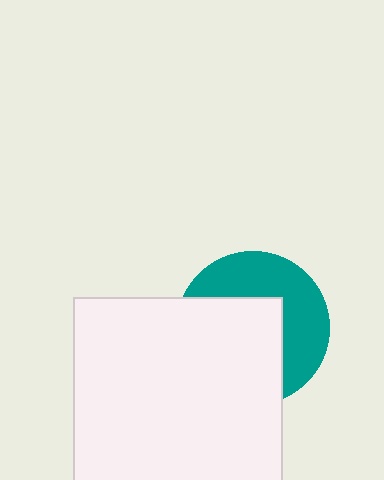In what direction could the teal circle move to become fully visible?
The teal circle could move toward the upper-right. That would shift it out from behind the white rectangle entirely.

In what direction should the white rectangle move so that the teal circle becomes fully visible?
The white rectangle should move toward the lower-left. That is the shortest direction to clear the overlap and leave the teal circle fully visible.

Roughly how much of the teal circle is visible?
About half of it is visible (roughly 45%).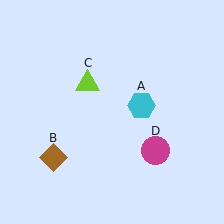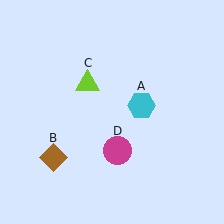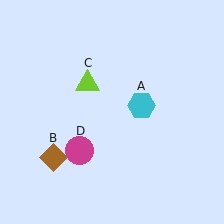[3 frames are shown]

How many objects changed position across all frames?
1 object changed position: magenta circle (object D).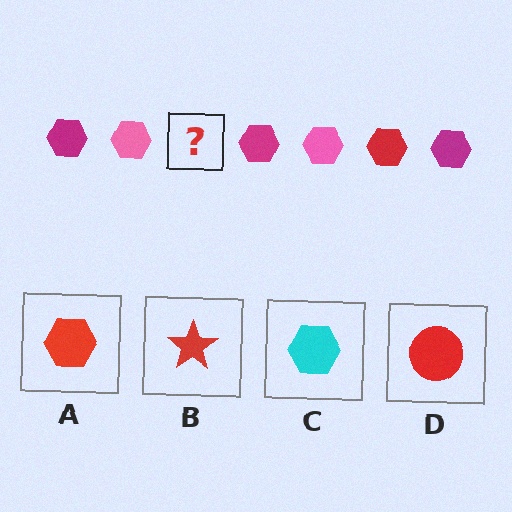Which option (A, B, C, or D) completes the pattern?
A.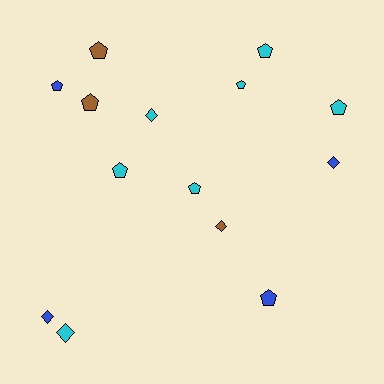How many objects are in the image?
There are 14 objects.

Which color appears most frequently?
Cyan, with 7 objects.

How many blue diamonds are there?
There are 2 blue diamonds.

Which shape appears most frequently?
Pentagon, with 9 objects.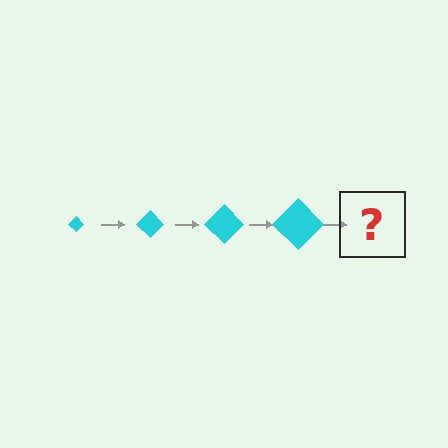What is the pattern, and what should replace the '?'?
The pattern is that the diamond gets progressively larger each step. The '?' should be a cyan diamond, larger than the previous one.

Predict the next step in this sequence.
The next step is a cyan diamond, larger than the previous one.